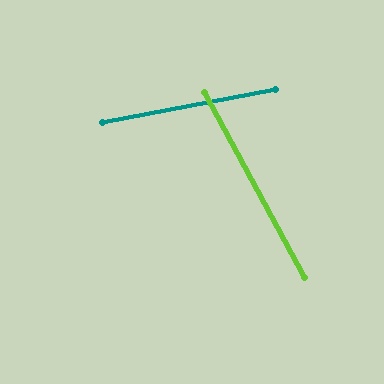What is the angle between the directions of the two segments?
Approximately 72 degrees.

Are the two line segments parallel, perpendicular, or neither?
Neither parallel nor perpendicular — they differ by about 72°.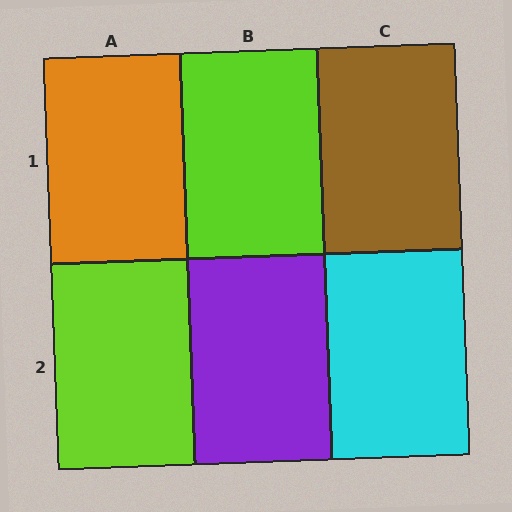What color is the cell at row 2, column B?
Purple.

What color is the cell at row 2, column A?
Lime.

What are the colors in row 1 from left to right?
Orange, lime, brown.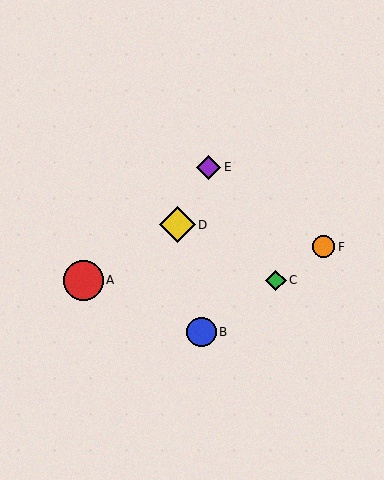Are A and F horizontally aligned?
No, A is at y≈280 and F is at y≈247.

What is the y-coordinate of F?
Object F is at y≈247.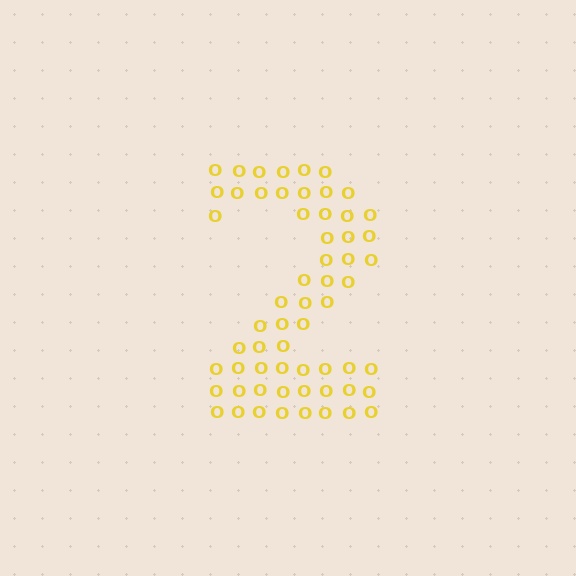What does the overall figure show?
The overall figure shows the digit 2.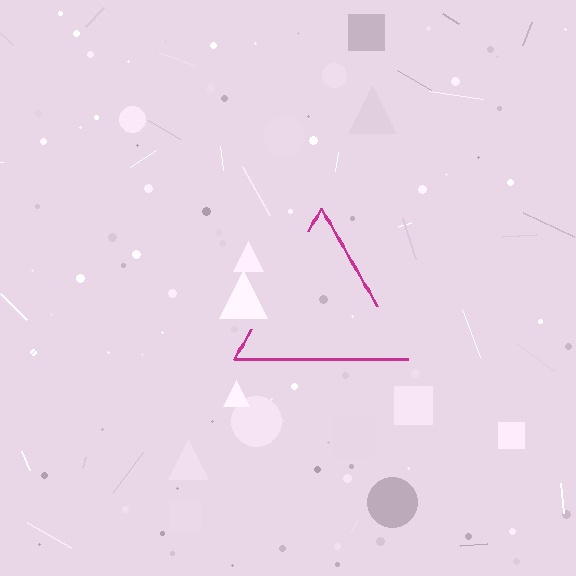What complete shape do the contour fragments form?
The contour fragments form a triangle.